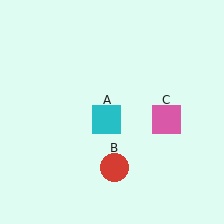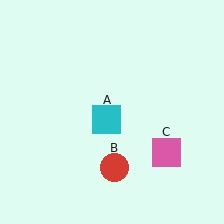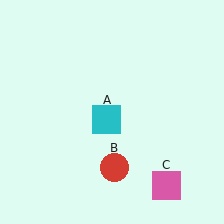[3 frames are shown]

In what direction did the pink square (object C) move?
The pink square (object C) moved down.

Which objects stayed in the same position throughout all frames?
Cyan square (object A) and red circle (object B) remained stationary.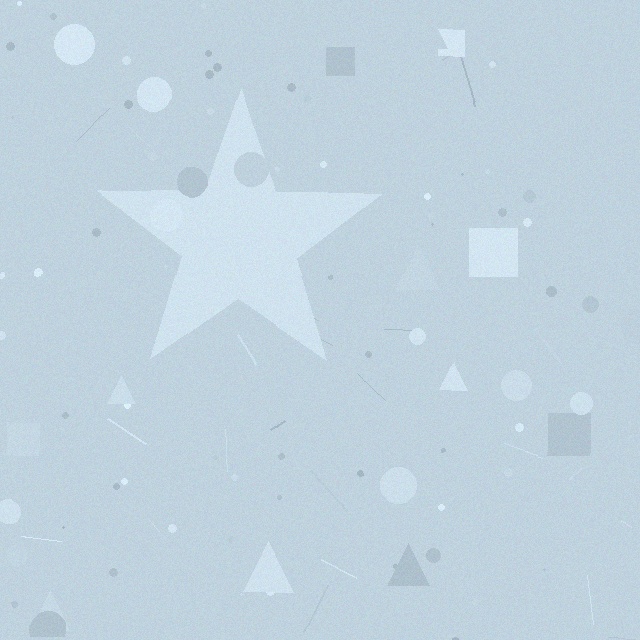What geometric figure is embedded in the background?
A star is embedded in the background.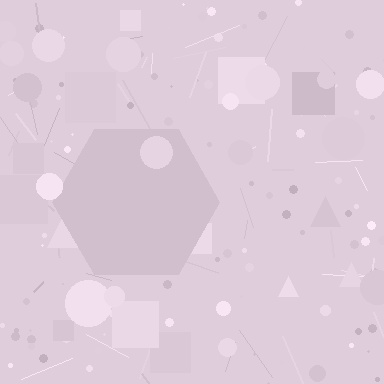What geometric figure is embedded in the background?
A hexagon is embedded in the background.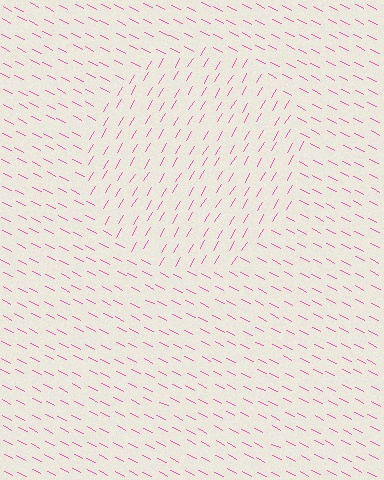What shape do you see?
I see a circle.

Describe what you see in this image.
The image is filled with small pink line segments. A circle region in the image has lines oriented differently from the surrounding lines, creating a visible texture boundary.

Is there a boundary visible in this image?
Yes, there is a texture boundary formed by a change in line orientation.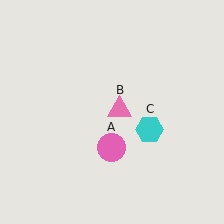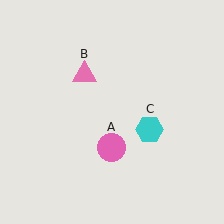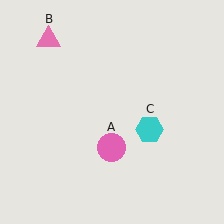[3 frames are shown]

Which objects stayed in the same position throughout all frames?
Pink circle (object A) and cyan hexagon (object C) remained stationary.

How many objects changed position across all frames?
1 object changed position: pink triangle (object B).